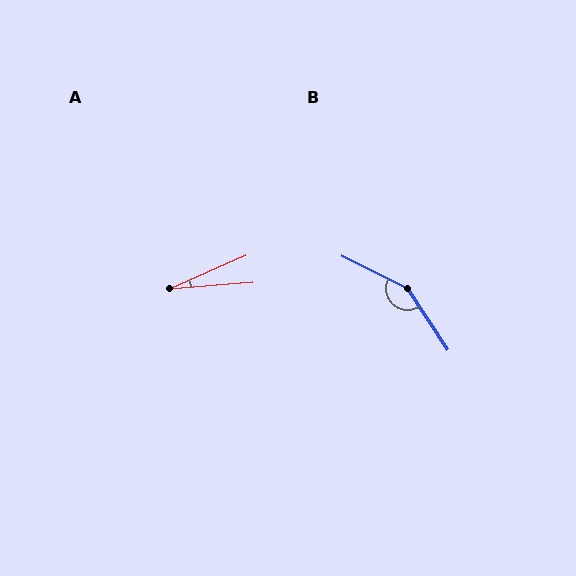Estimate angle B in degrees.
Approximately 150 degrees.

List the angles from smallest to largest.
A (19°), B (150°).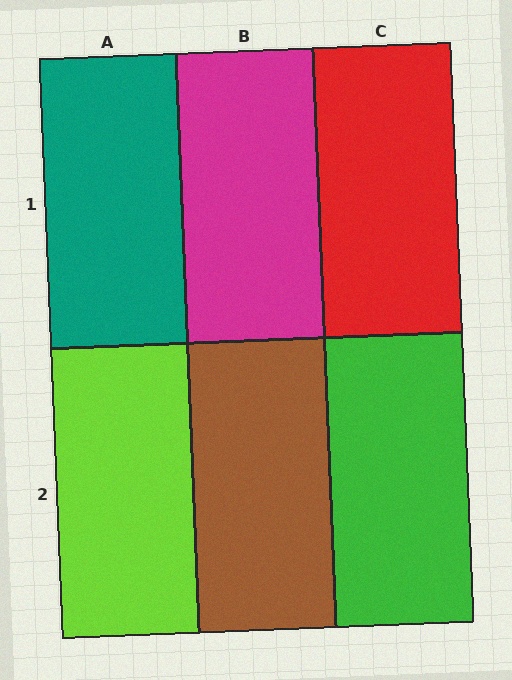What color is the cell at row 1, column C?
Red.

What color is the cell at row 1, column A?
Teal.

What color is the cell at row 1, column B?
Magenta.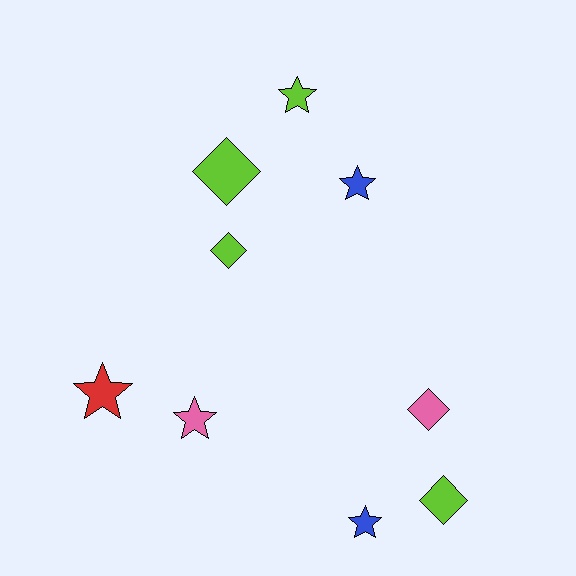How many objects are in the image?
There are 9 objects.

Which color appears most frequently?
Lime, with 4 objects.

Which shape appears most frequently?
Star, with 5 objects.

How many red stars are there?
There is 1 red star.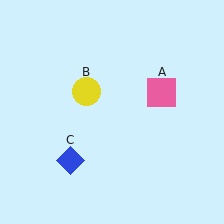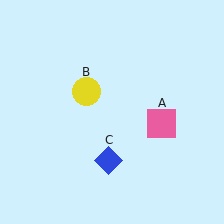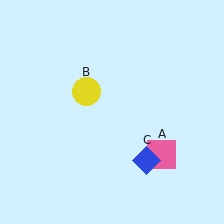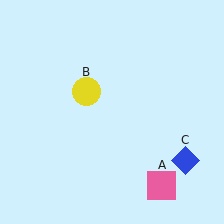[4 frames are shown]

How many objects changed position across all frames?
2 objects changed position: pink square (object A), blue diamond (object C).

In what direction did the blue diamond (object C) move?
The blue diamond (object C) moved right.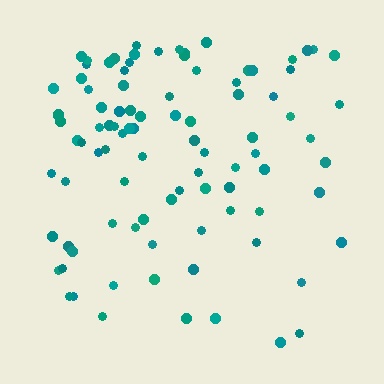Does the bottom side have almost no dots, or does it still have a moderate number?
Still a moderate number, just noticeably fewer than the top.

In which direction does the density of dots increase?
From bottom to top, with the top side densest.